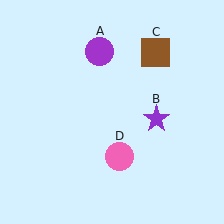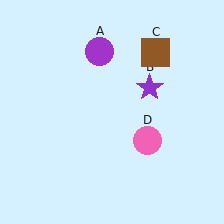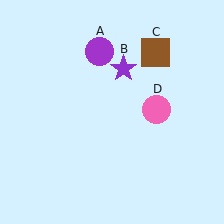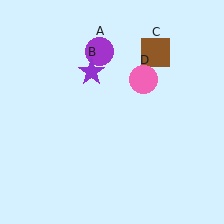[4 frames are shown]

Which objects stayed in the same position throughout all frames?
Purple circle (object A) and brown square (object C) remained stationary.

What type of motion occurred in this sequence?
The purple star (object B), pink circle (object D) rotated counterclockwise around the center of the scene.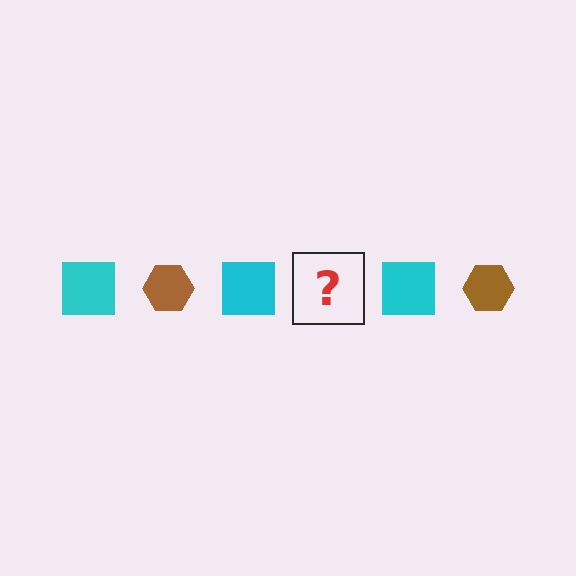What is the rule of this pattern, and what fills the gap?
The rule is that the pattern alternates between cyan square and brown hexagon. The gap should be filled with a brown hexagon.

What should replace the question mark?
The question mark should be replaced with a brown hexagon.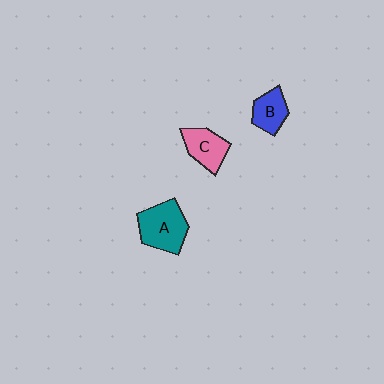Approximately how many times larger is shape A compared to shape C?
Approximately 1.4 times.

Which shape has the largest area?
Shape A (teal).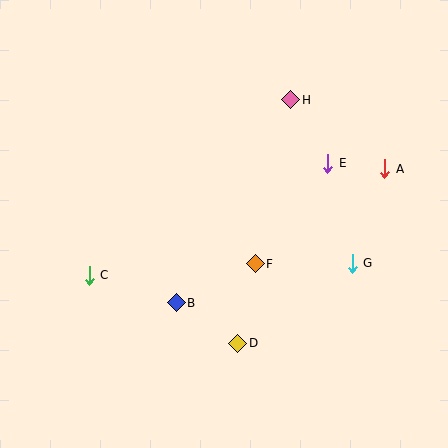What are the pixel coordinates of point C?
Point C is at (89, 275).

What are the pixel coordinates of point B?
Point B is at (176, 303).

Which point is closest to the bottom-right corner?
Point G is closest to the bottom-right corner.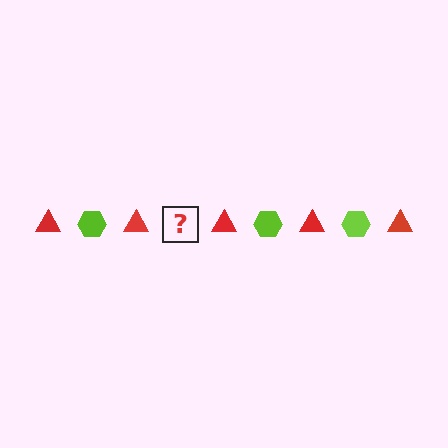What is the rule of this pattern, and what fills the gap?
The rule is that the pattern alternates between red triangle and lime hexagon. The gap should be filled with a lime hexagon.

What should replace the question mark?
The question mark should be replaced with a lime hexagon.